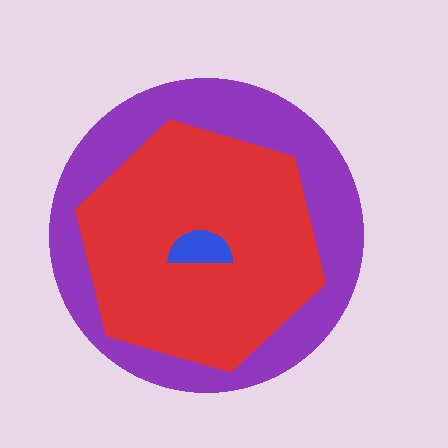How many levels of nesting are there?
3.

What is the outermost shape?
The purple circle.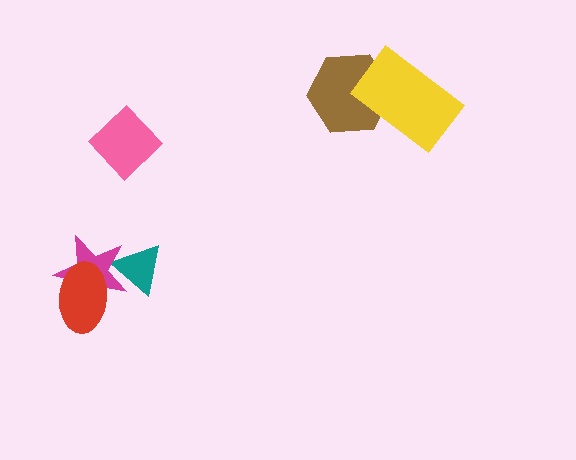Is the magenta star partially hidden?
Yes, it is partially covered by another shape.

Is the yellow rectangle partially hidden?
No, no other shape covers it.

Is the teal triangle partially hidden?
Yes, it is partially covered by another shape.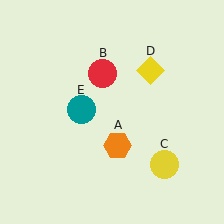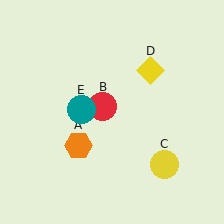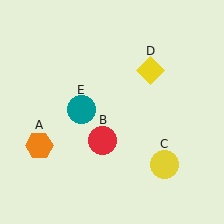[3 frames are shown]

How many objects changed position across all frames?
2 objects changed position: orange hexagon (object A), red circle (object B).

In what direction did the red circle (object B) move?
The red circle (object B) moved down.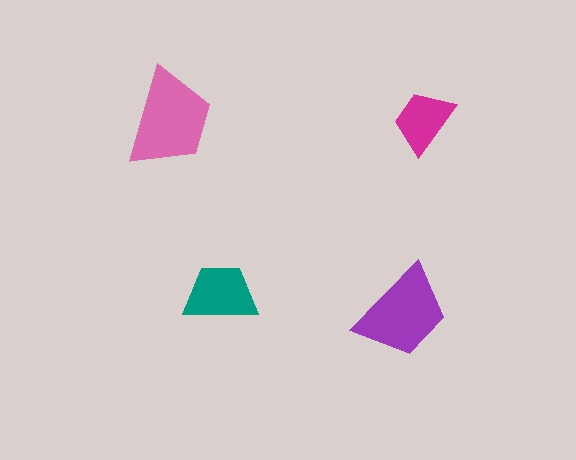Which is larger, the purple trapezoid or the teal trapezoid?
The purple one.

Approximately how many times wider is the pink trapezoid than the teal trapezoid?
About 1.5 times wider.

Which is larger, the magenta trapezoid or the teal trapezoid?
The teal one.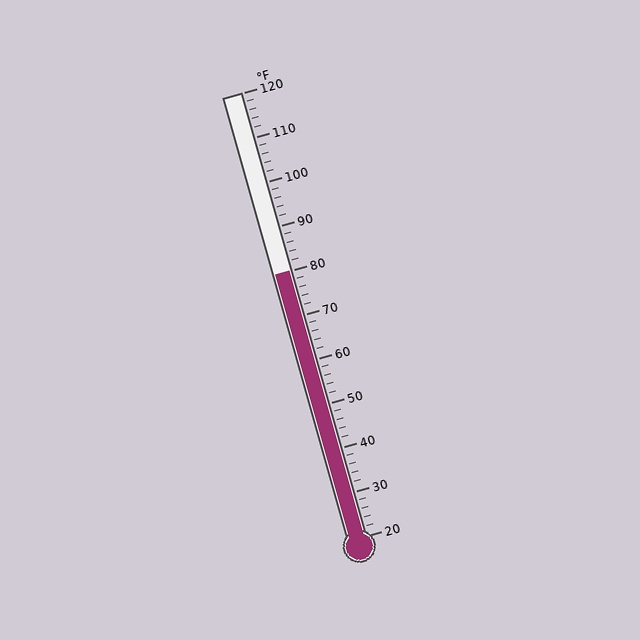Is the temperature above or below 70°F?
The temperature is above 70°F.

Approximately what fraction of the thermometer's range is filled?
The thermometer is filled to approximately 60% of its range.